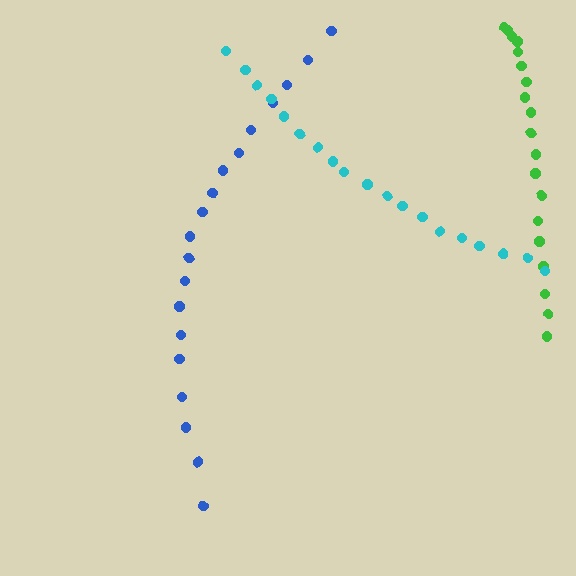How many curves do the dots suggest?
There are 3 distinct paths.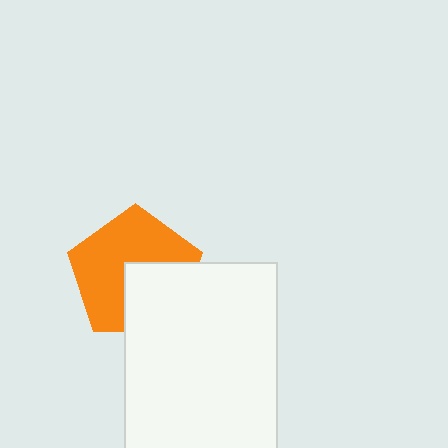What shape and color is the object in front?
The object in front is a white rectangle.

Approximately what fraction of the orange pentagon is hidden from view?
Roughly 38% of the orange pentagon is hidden behind the white rectangle.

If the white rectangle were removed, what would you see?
You would see the complete orange pentagon.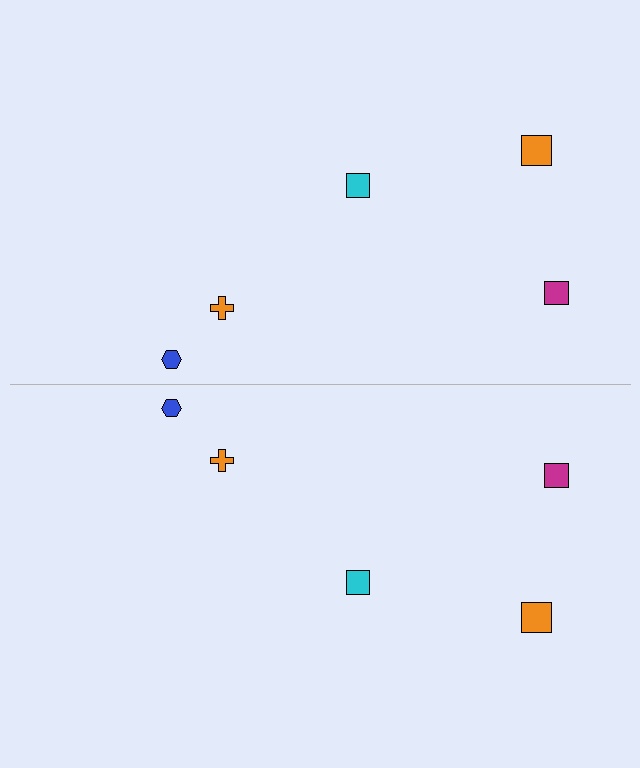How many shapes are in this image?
There are 10 shapes in this image.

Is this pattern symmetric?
Yes, this pattern has bilateral (reflection) symmetry.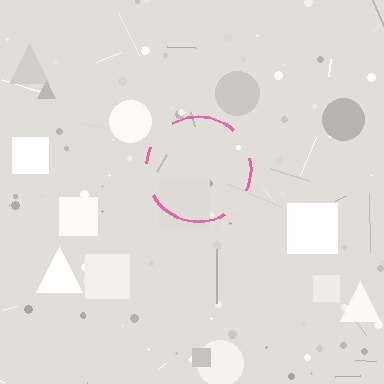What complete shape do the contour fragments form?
The contour fragments form a circle.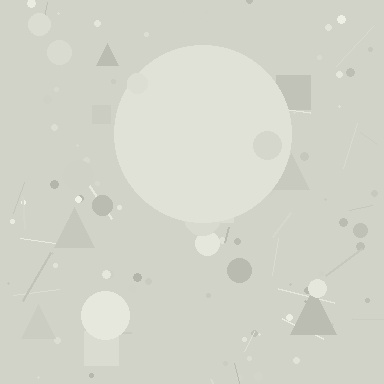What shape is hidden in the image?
A circle is hidden in the image.